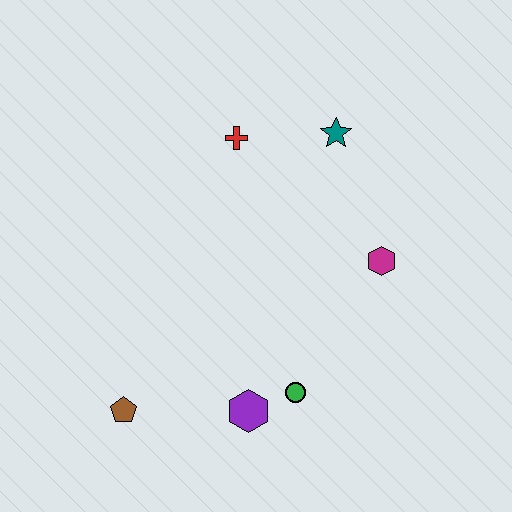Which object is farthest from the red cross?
The brown pentagon is farthest from the red cross.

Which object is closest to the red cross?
The teal star is closest to the red cross.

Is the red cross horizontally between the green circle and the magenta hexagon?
No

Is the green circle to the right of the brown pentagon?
Yes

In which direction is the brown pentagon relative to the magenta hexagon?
The brown pentagon is to the left of the magenta hexagon.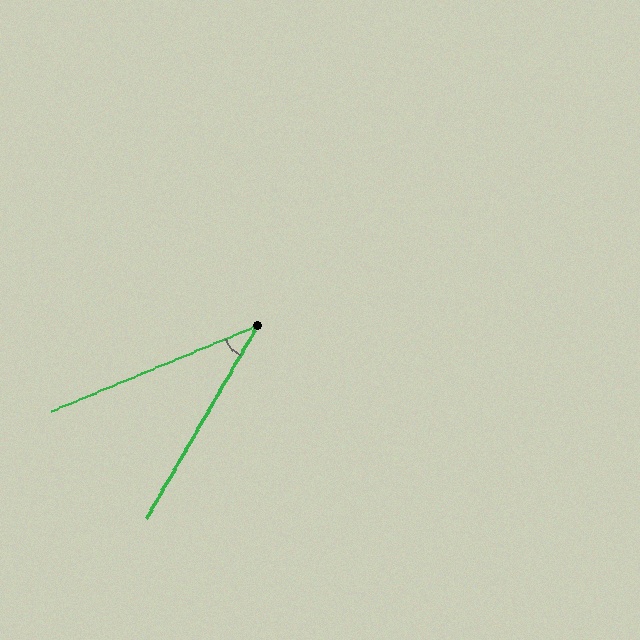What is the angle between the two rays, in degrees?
Approximately 37 degrees.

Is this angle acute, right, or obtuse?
It is acute.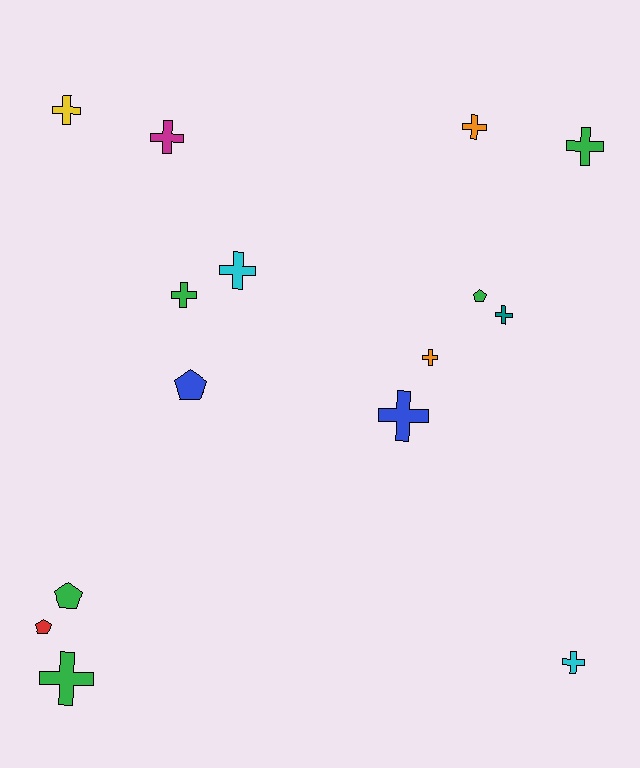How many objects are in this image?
There are 15 objects.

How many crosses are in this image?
There are 11 crosses.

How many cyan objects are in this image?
There are 2 cyan objects.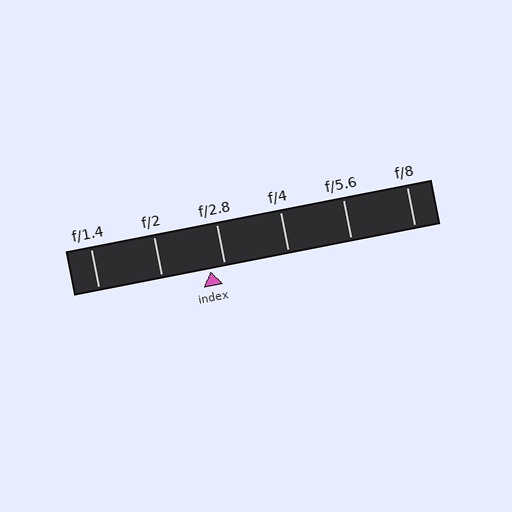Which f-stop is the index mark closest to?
The index mark is closest to f/2.8.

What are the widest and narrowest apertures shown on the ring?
The widest aperture shown is f/1.4 and the narrowest is f/8.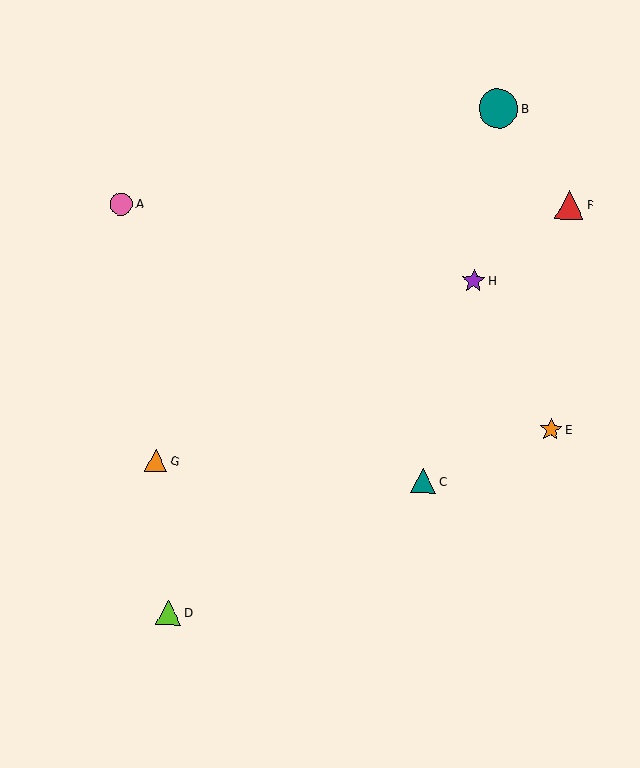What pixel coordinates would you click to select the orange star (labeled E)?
Click at (551, 429) to select the orange star E.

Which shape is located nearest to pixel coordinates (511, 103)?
The teal circle (labeled B) at (498, 108) is nearest to that location.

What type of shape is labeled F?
Shape F is a red triangle.